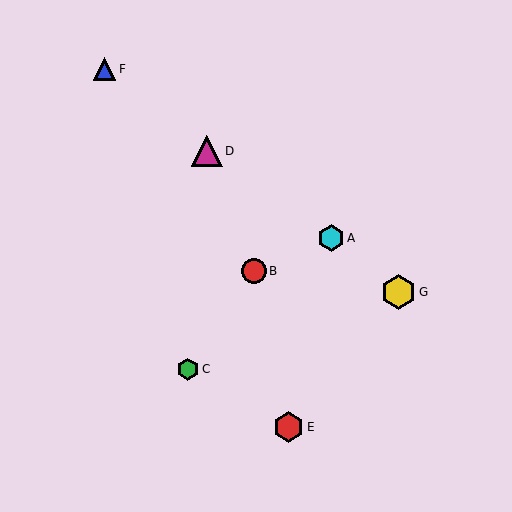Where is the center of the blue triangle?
The center of the blue triangle is at (105, 69).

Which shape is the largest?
The yellow hexagon (labeled G) is the largest.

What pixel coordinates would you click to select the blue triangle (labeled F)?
Click at (105, 69) to select the blue triangle F.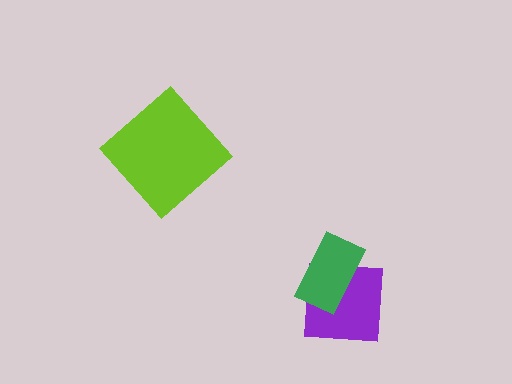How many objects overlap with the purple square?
1 object overlaps with the purple square.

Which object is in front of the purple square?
The green rectangle is in front of the purple square.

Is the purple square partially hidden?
Yes, it is partially covered by another shape.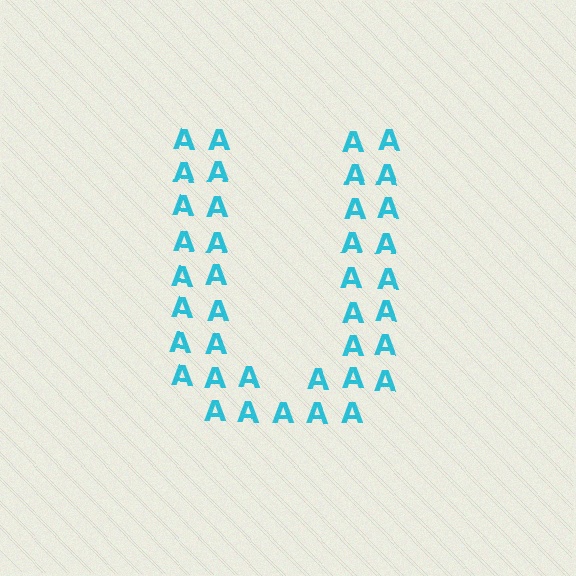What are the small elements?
The small elements are letter A's.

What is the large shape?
The large shape is the letter U.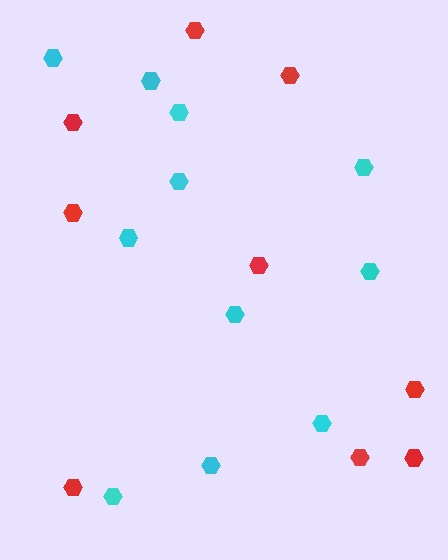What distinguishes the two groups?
There are 2 groups: one group of red hexagons (9) and one group of cyan hexagons (11).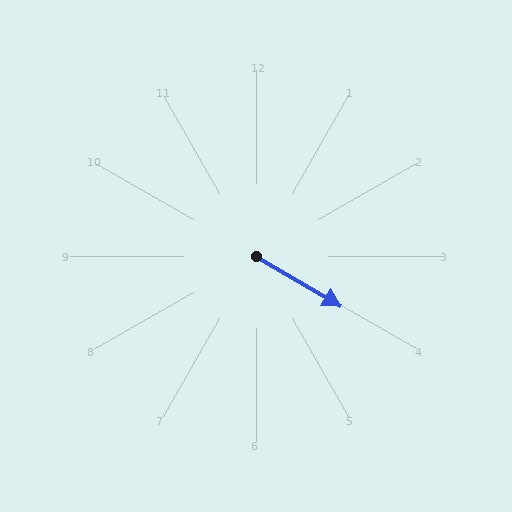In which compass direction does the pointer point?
Southeast.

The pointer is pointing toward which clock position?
Roughly 4 o'clock.